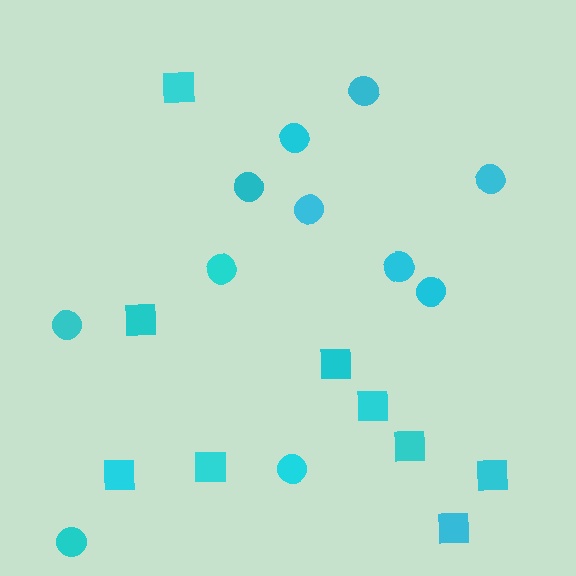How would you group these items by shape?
There are 2 groups: one group of circles (11) and one group of squares (9).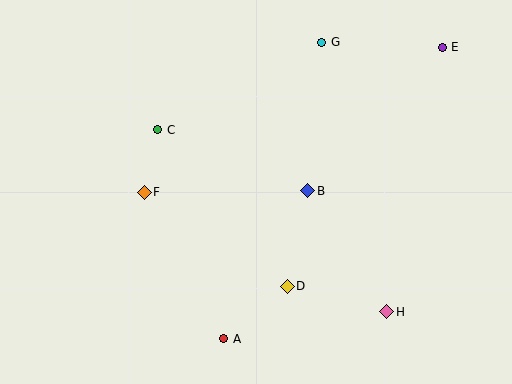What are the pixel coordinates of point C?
Point C is at (157, 130).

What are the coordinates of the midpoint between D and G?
The midpoint between D and G is at (305, 164).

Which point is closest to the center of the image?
Point B at (308, 191) is closest to the center.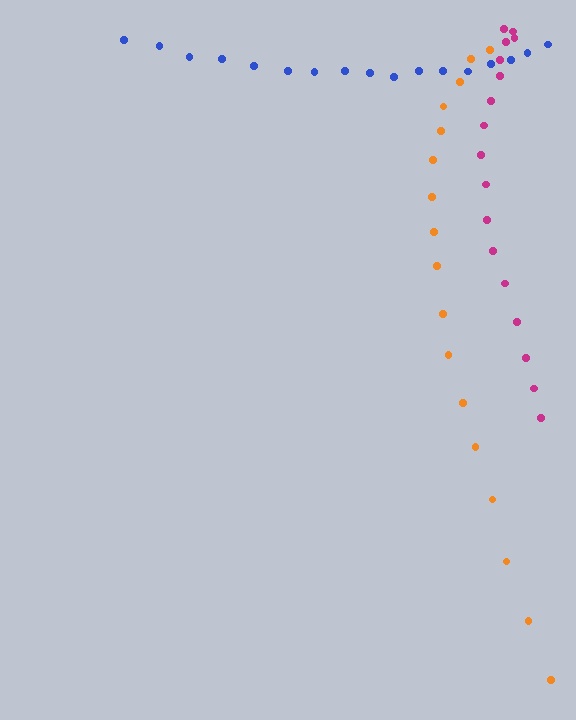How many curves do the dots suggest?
There are 3 distinct paths.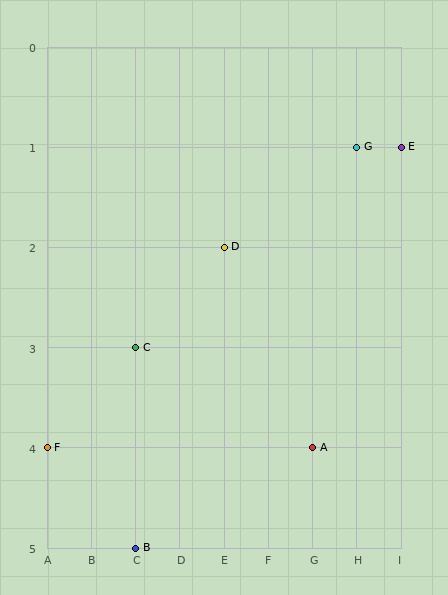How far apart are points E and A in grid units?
Points E and A are 2 columns and 3 rows apart (about 3.6 grid units diagonally).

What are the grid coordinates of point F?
Point F is at grid coordinates (A, 4).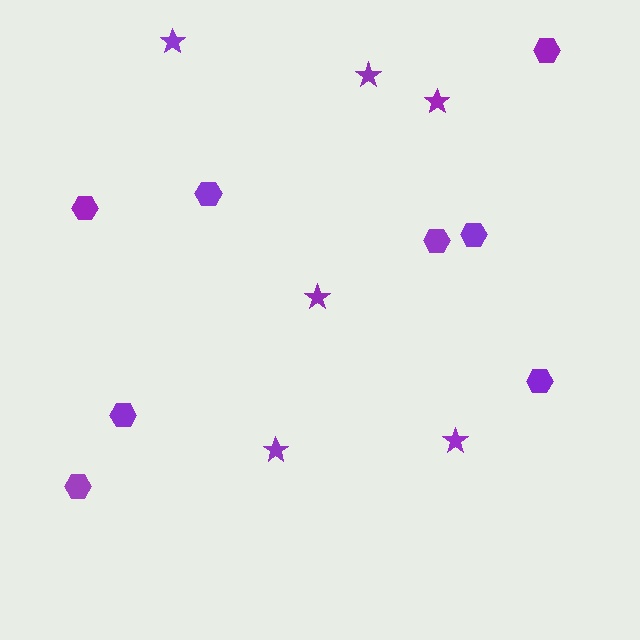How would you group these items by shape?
There are 2 groups: one group of hexagons (8) and one group of stars (6).